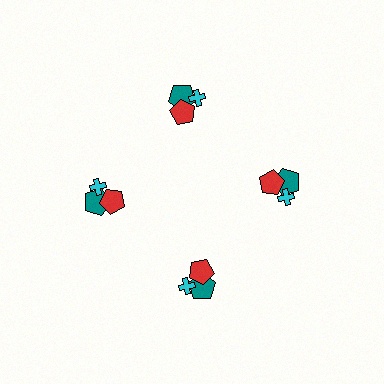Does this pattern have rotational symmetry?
Yes, this pattern has 4-fold rotational symmetry. It looks the same after rotating 90 degrees around the center.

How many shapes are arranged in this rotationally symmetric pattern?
There are 12 shapes, arranged in 4 groups of 3.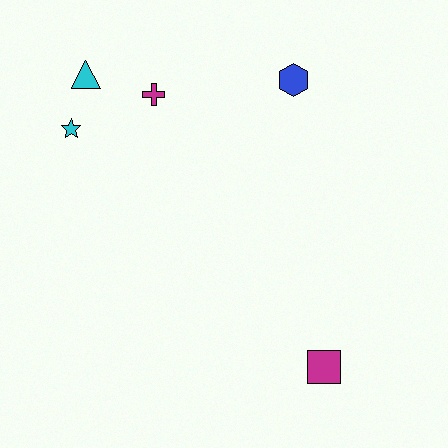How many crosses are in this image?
There is 1 cross.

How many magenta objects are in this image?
There are 2 magenta objects.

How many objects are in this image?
There are 5 objects.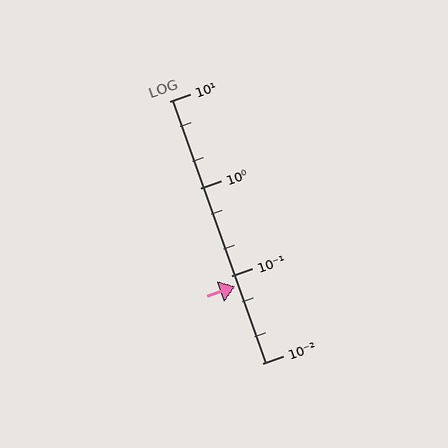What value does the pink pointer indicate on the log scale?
The pointer indicates approximately 0.076.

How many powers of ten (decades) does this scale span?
The scale spans 3 decades, from 0.01 to 10.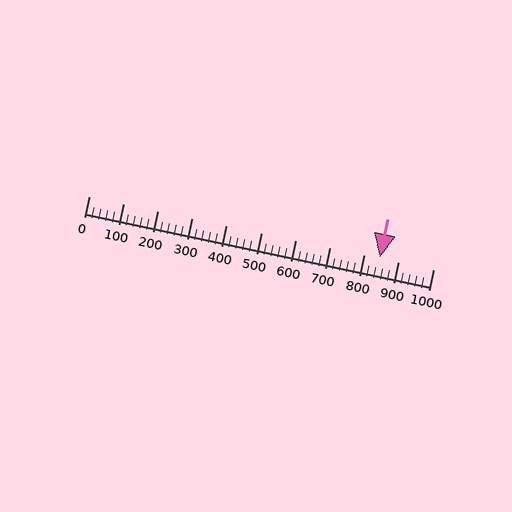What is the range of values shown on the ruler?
The ruler shows values from 0 to 1000.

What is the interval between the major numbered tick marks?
The major tick marks are spaced 100 units apart.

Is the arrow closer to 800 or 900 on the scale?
The arrow is closer to 800.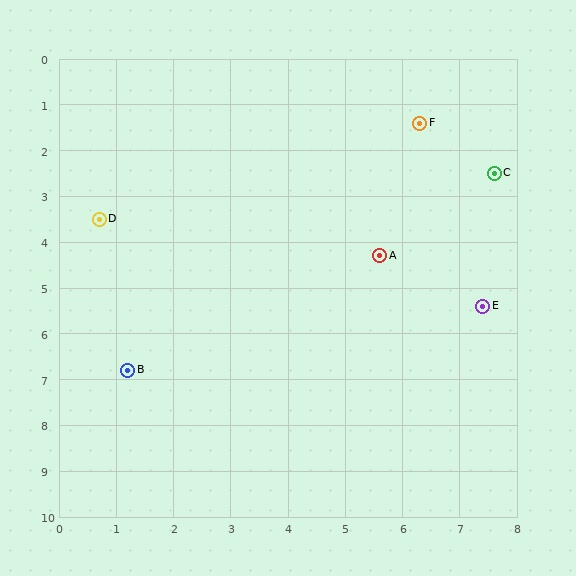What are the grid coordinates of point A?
Point A is at approximately (5.6, 4.3).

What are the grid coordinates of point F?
Point F is at approximately (6.3, 1.4).